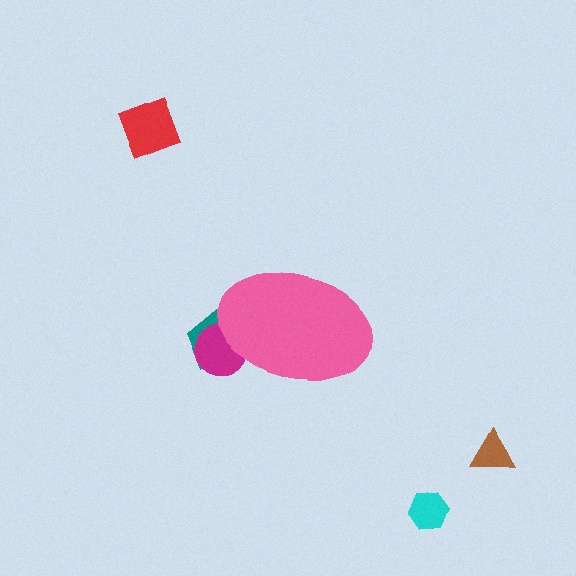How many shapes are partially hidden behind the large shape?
2 shapes are partially hidden.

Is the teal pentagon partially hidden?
Yes, the teal pentagon is partially hidden behind the pink ellipse.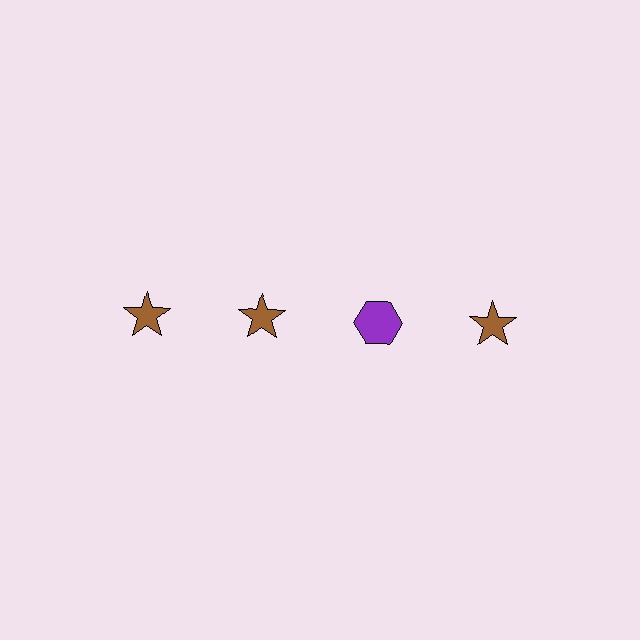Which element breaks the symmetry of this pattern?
The purple hexagon in the top row, center column breaks the symmetry. All other shapes are brown stars.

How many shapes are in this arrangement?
There are 4 shapes arranged in a grid pattern.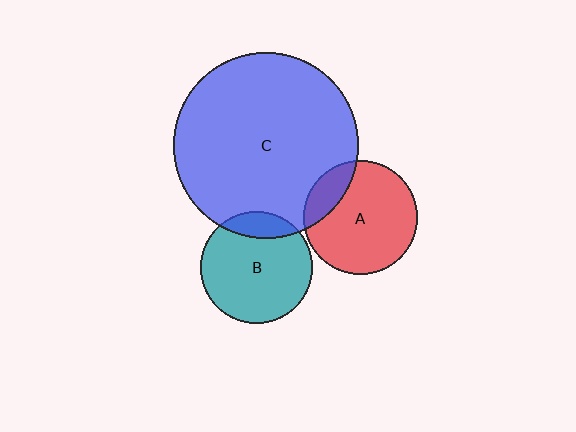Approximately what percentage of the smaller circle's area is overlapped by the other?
Approximately 20%.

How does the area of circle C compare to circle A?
Approximately 2.7 times.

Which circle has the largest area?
Circle C (blue).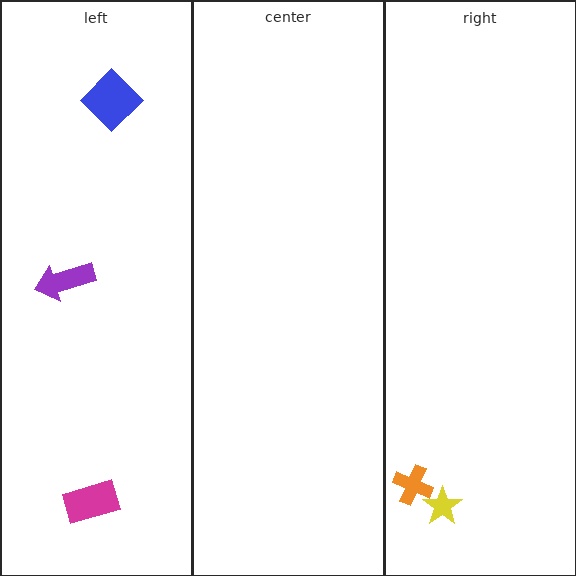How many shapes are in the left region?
3.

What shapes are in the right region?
The orange cross, the yellow star.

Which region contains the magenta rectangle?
The left region.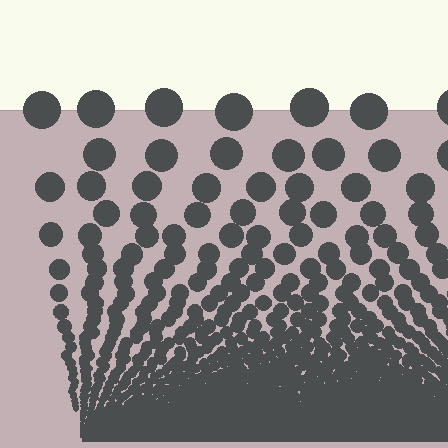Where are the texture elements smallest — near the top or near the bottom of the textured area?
Near the bottom.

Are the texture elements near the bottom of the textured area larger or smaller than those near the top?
Smaller. The gradient is inverted — elements near the bottom are smaller and denser.